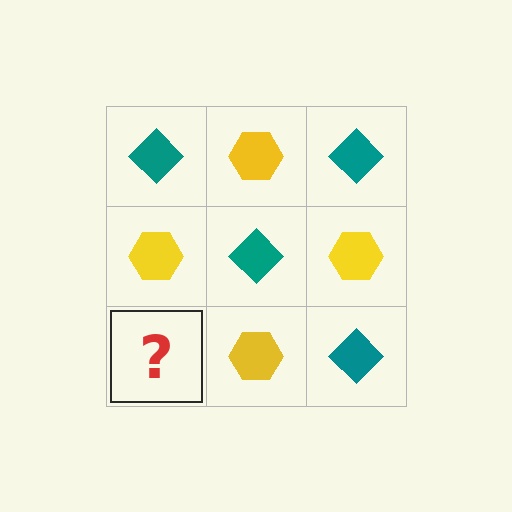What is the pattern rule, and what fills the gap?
The rule is that it alternates teal diamond and yellow hexagon in a checkerboard pattern. The gap should be filled with a teal diamond.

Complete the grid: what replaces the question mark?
The question mark should be replaced with a teal diamond.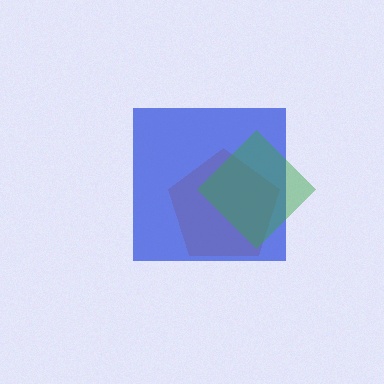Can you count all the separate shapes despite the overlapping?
Yes, there are 3 separate shapes.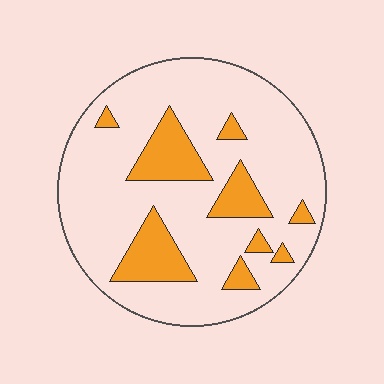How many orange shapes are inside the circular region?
9.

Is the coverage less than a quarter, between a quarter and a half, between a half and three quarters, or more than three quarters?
Less than a quarter.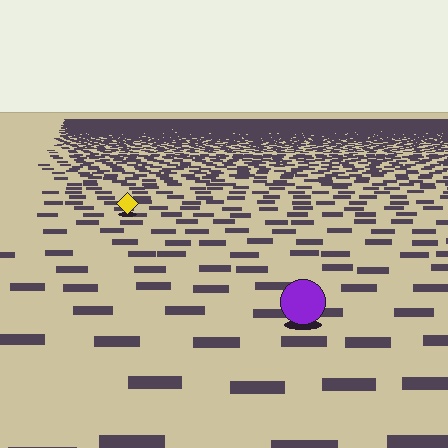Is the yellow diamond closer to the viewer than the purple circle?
No. The purple circle is closer — you can tell from the texture gradient: the ground texture is coarser near it.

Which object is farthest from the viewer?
The yellow diamond is farthest from the viewer. It appears smaller and the ground texture around it is denser.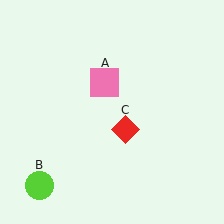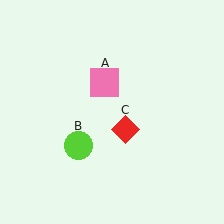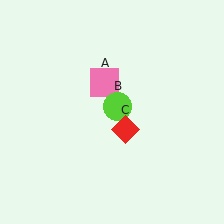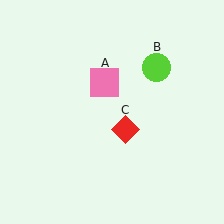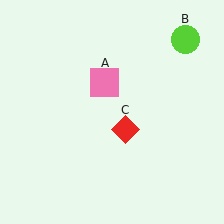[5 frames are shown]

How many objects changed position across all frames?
1 object changed position: lime circle (object B).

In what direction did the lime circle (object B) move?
The lime circle (object B) moved up and to the right.